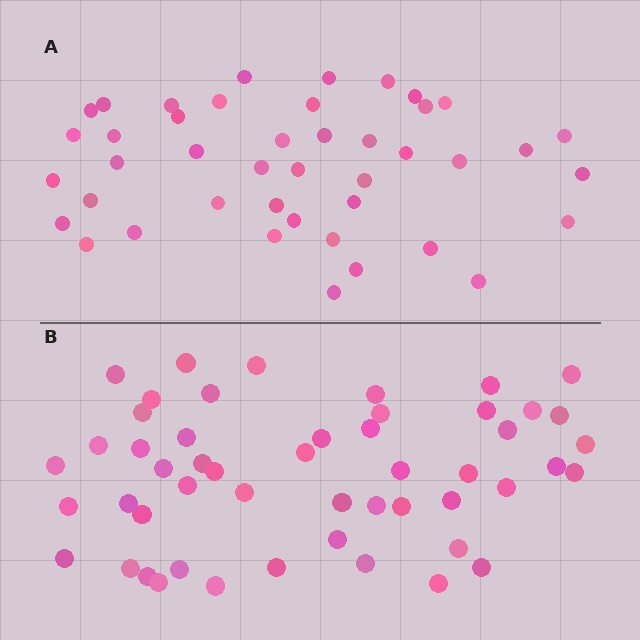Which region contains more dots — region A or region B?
Region B (the bottom region) has more dots.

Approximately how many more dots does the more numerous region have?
Region B has roughly 8 or so more dots than region A.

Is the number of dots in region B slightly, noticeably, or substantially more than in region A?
Region B has only slightly more — the two regions are fairly close. The ratio is roughly 1.2 to 1.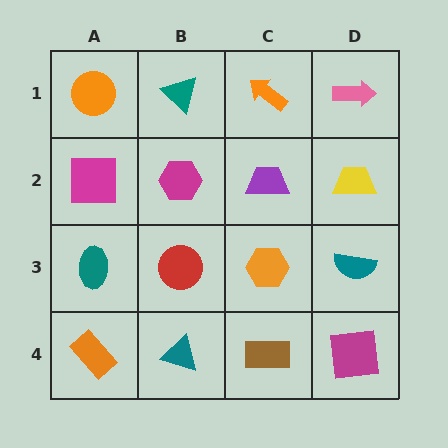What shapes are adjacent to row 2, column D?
A pink arrow (row 1, column D), a teal semicircle (row 3, column D), a purple trapezoid (row 2, column C).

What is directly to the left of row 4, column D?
A brown rectangle.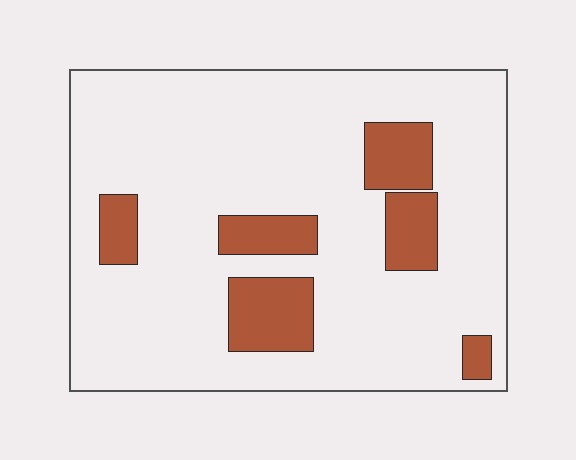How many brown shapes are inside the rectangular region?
6.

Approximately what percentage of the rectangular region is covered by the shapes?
Approximately 15%.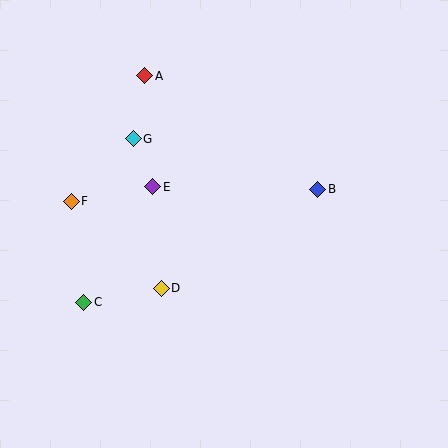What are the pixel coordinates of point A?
Point A is at (145, 76).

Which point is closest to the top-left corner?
Point A is closest to the top-left corner.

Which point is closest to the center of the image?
Point E at (153, 187) is closest to the center.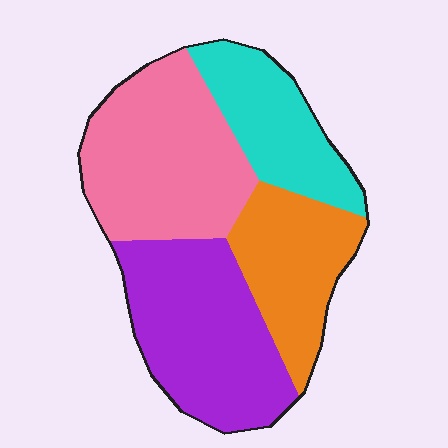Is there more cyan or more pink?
Pink.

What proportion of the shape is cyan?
Cyan takes up about one sixth (1/6) of the shape.